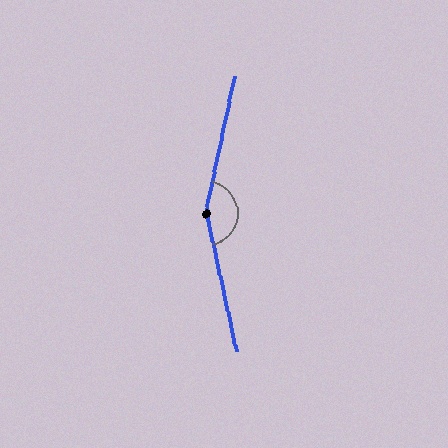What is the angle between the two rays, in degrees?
Approximately 155 degrees.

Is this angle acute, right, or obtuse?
It is obtuse.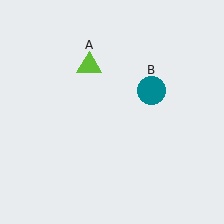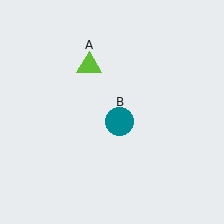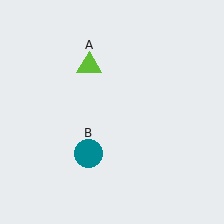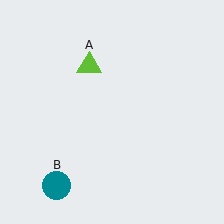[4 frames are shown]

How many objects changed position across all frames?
1 object changed position: teal circle (object B).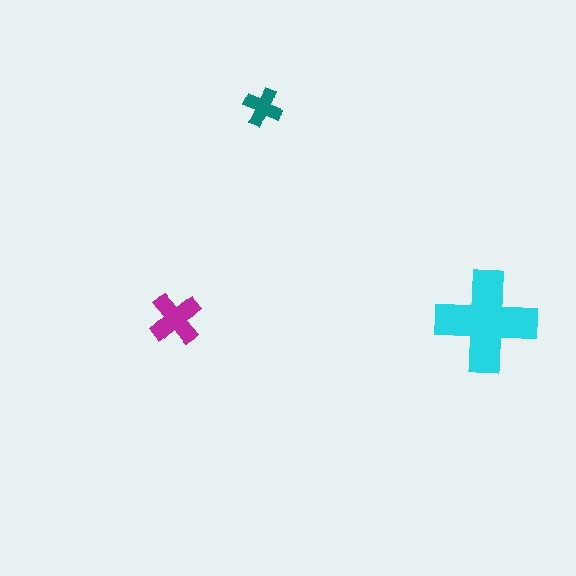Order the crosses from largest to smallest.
the cyan one, the magenta one, the teal one.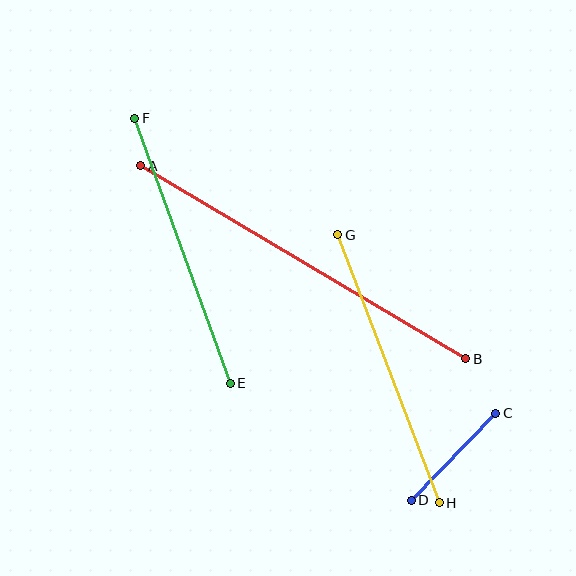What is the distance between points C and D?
The distance is approximately 121 pixels.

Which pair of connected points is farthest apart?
Points A and B are farthest apart.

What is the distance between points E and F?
The distance is approximately 282 pixels.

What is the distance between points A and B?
The distance is approximately 378 pixels.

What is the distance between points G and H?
The distance is approximately 287 pixels.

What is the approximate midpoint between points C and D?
The midpoint is at approximately (453, 457) pixels.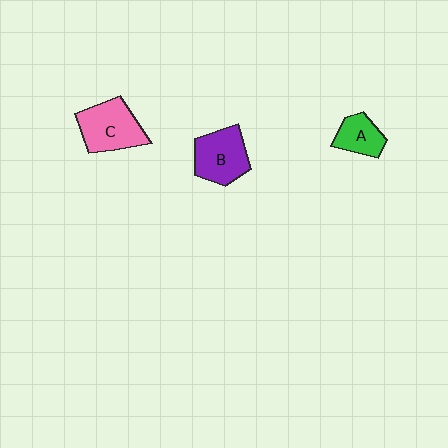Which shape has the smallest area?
Shape A (green).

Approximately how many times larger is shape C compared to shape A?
Approximately 1.7 times.